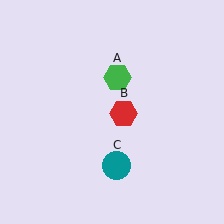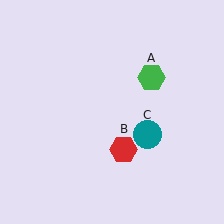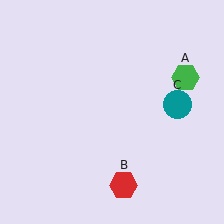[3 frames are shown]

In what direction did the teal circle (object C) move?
The teal circle (object C) moved up and to the right.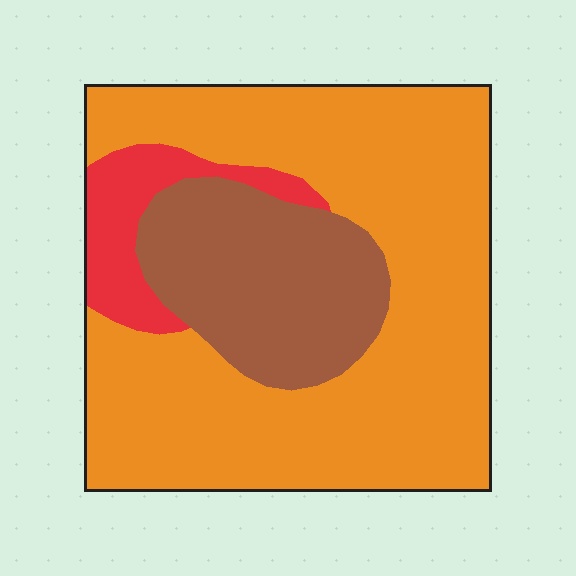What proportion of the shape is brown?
Brown covers 23% of the shape.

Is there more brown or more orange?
Orange.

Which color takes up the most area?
Orange, at roughly 65%.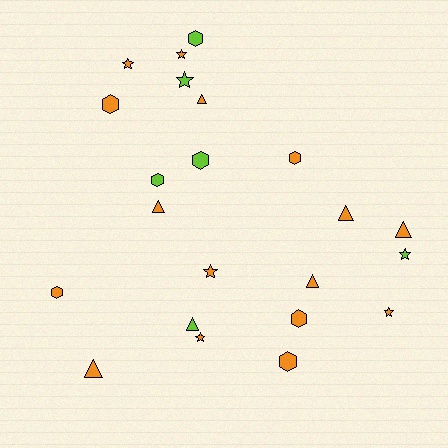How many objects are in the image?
There are 22 objects.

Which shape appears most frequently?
Hexagon, with 8 objects.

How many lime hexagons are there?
There are 3 lime hexagons.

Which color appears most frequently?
Orange, with 16 objects.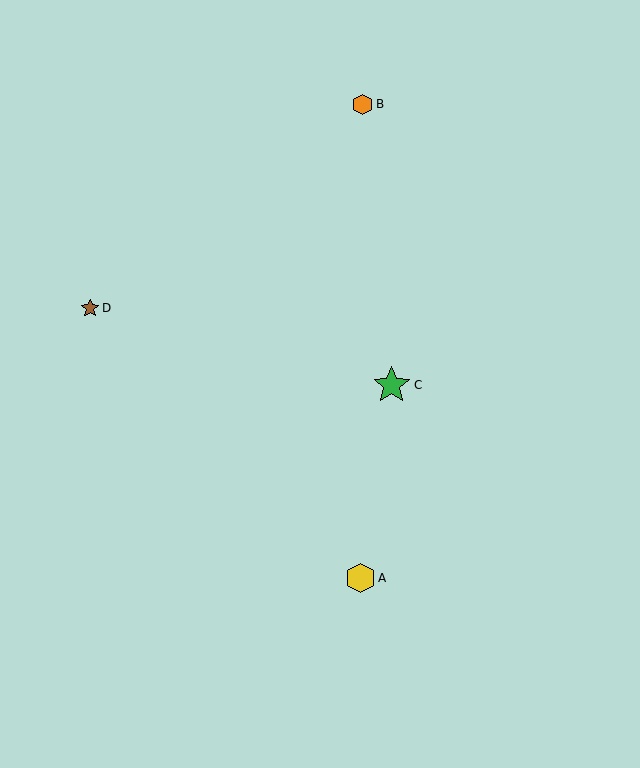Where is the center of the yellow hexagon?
The center of the yellow hexagon is at (360, 578).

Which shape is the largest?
The green star (labeled C) is the largest.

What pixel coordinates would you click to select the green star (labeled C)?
Click at (392, 385) to select the green star C.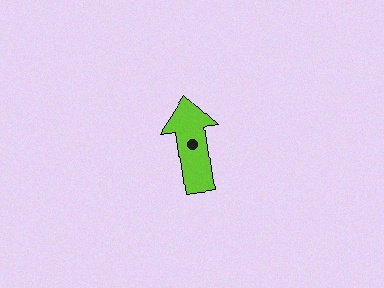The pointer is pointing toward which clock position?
Roughly 12 o'clock.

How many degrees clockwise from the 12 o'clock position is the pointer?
Approximately 352 degrees.